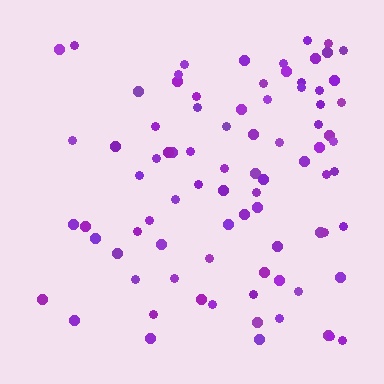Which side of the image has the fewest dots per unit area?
The left.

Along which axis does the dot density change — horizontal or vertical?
Horizontal.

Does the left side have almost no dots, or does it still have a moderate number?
Still a moderate number, just noticeably fewer than the right.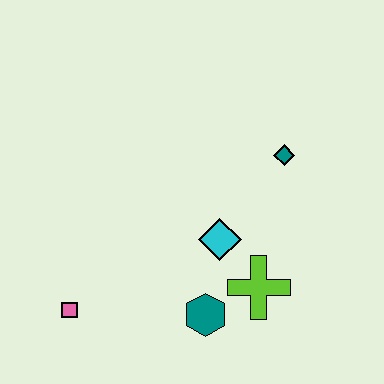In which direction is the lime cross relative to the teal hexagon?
The lime cross is to the right of the teal hexagon.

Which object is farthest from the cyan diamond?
The pink square is farthest from the cyan diamond.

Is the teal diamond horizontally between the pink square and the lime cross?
No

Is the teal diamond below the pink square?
No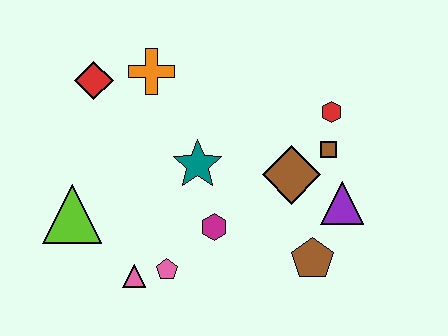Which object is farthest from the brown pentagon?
The red diamond is farthest from the brown pentagon.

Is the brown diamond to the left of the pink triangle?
No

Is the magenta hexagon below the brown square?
Yes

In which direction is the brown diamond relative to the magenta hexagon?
The brown diamond is to the right of the magenta hexagon.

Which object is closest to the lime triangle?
The pink triangle is closest to the lime triangle.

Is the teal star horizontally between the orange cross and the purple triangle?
Yes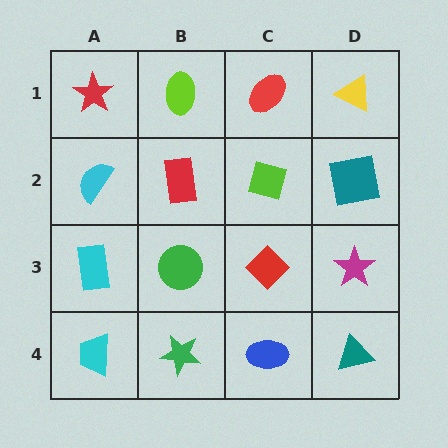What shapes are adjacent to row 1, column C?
A lime square (row 2, column C), a lime ellipse (row 1, column B), a yellow triangle (row 1, column D).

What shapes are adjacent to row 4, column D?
A magenta star (row 3, column D), a blue ellipse (row 4, column C).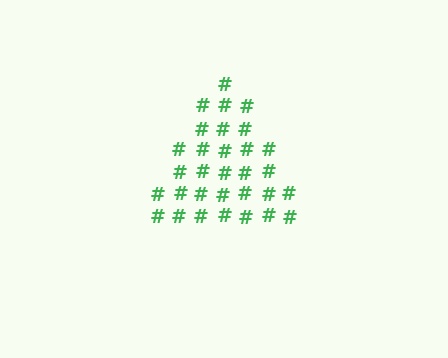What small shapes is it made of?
It is made of small hash symbols.